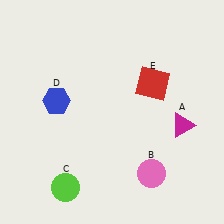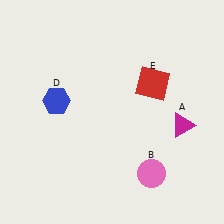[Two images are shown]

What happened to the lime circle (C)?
The lime circle (C) was removed in Image 2. It was in the bottom-left area of Image 1.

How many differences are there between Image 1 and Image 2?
There is 1 difference between the two images.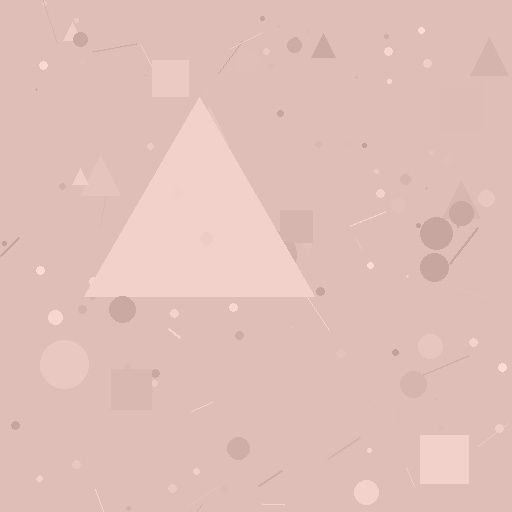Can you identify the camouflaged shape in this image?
The camouflaged shape is a triangle.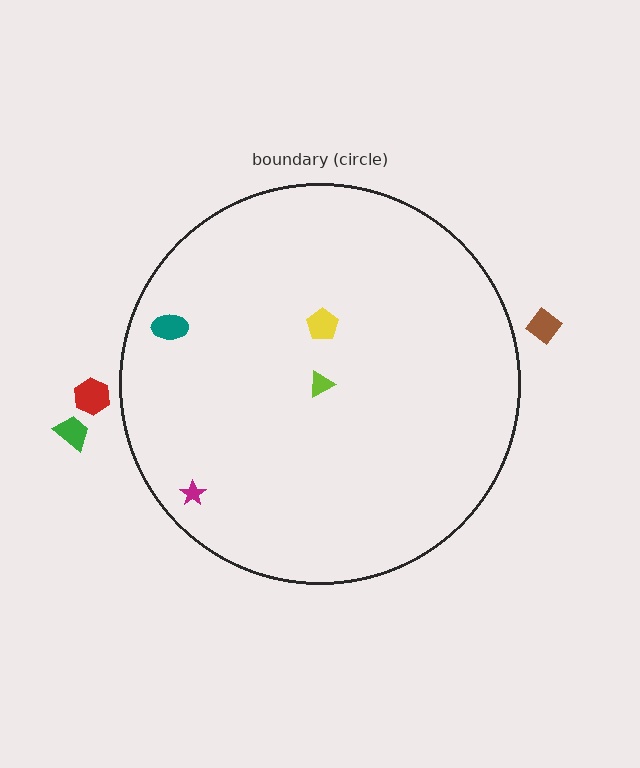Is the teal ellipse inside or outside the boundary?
Inside.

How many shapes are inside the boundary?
4 inside, 3 outside.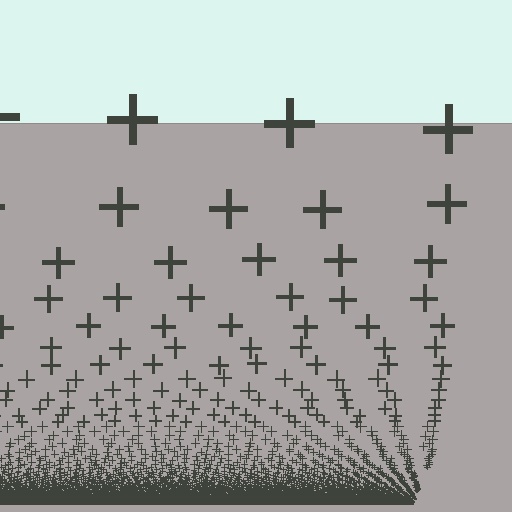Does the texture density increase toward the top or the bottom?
Density increases toward the bottom.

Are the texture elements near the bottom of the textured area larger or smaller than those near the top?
Smaller. The gradient is inverted — elements near the bottom are smaller and denser.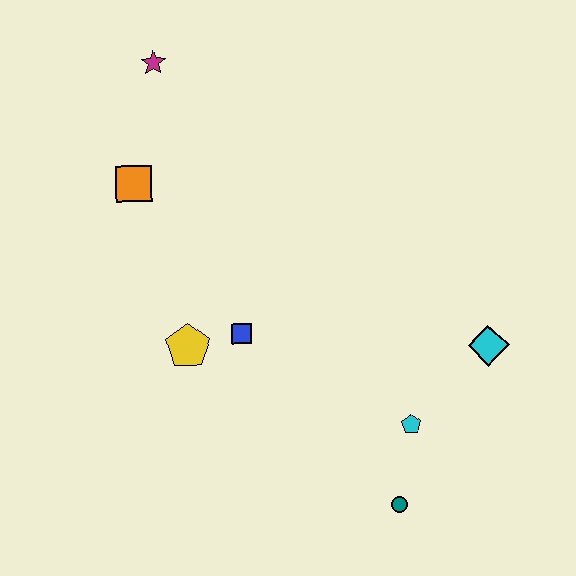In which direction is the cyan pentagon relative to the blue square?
The cyan pentagon is to the right of the blue square.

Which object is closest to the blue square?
The yellow pentagon is closest to the blue square.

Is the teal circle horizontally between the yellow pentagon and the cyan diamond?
Yes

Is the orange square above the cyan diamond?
Yes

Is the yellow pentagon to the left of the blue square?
Yes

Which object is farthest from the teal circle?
The magenta star is farthest from the teal circle.